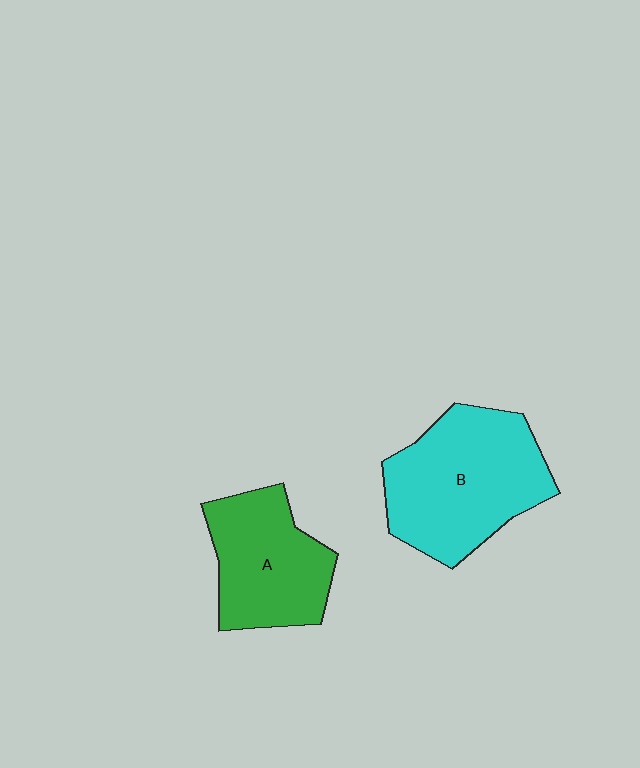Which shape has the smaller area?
Shape A (green).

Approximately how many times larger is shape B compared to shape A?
Approximately 1.4 times.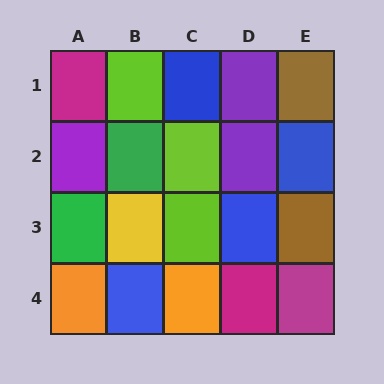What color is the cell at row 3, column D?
Blue.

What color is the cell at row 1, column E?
Brown.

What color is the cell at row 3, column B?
Yellow.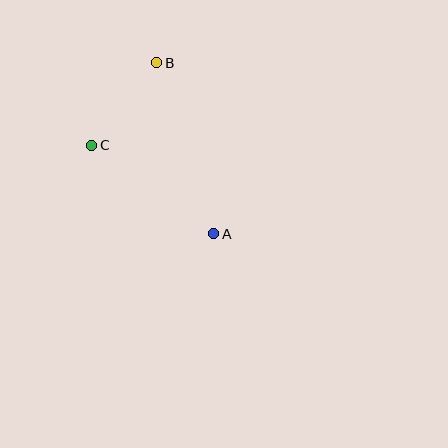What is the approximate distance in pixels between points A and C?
The distance between A and C is approximately 151 pixels.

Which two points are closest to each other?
Points B and C are closest to each other.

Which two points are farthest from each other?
Points A and B are farthest from each other.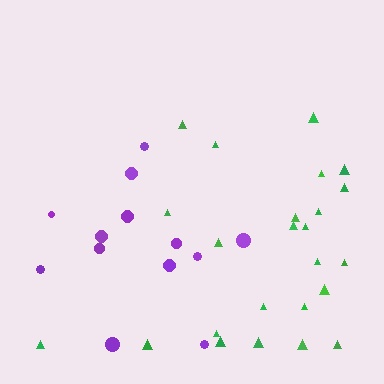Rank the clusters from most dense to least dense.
green, purple.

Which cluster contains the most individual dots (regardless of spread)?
Green (24).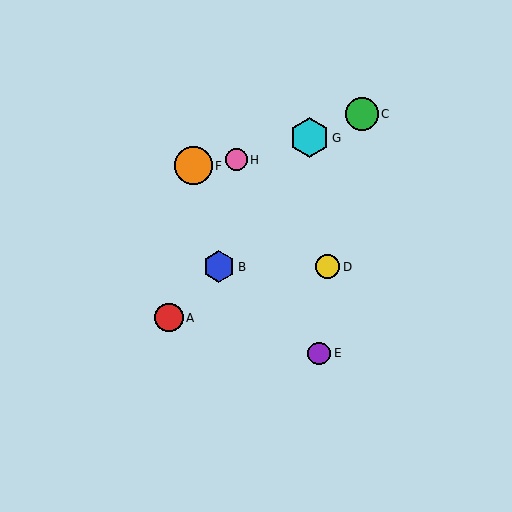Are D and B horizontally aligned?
Yes, both are at y≈267.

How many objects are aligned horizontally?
2 objects (B, D) are aligned horizontally.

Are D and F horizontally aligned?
No, D is at y≈267 and F is at y≈166.